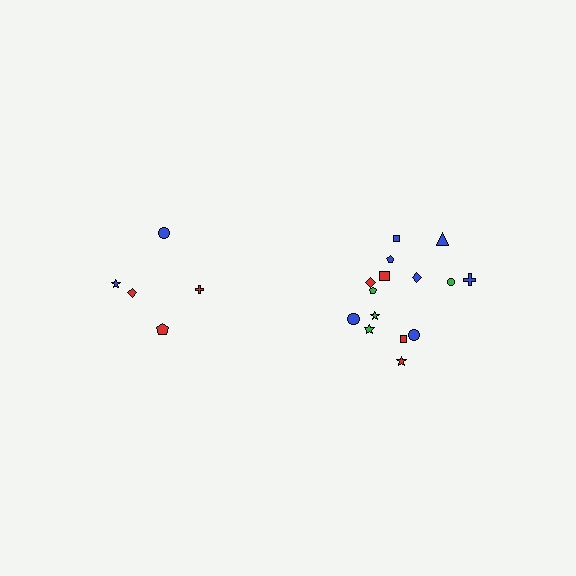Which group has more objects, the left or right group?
The right group.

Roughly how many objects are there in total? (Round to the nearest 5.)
Roughly 20 objects in total.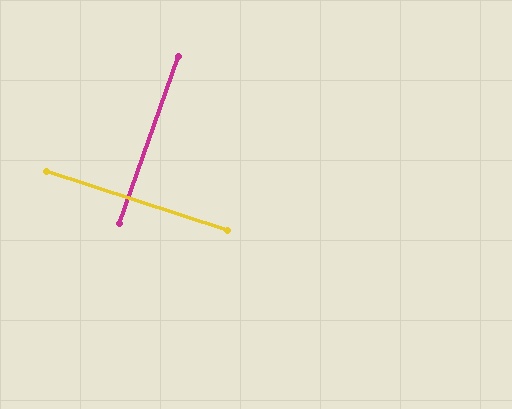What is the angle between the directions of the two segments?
Approximately 89 degrees.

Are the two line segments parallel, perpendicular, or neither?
Perpendicular — they meet at approximately 89°.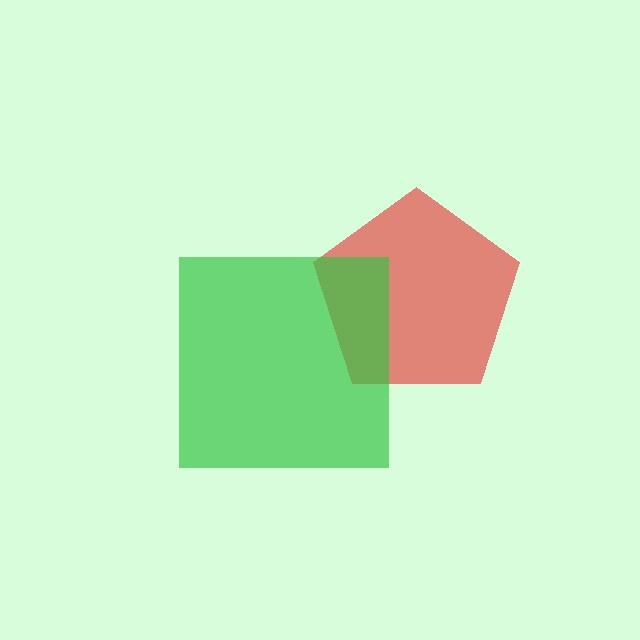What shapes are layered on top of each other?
The layered shapes are: a red pentagon, a green square.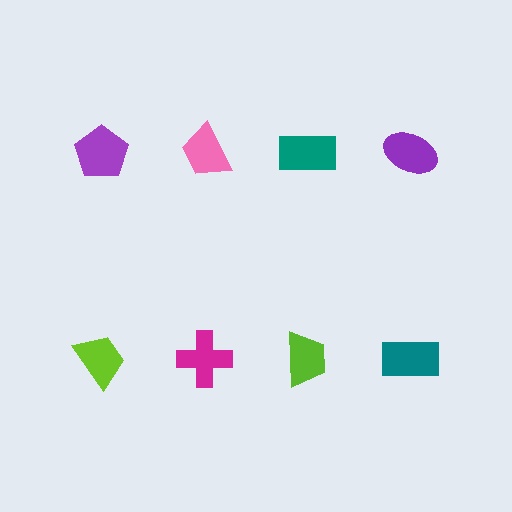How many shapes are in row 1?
4 shapes.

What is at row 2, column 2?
A magenta cross.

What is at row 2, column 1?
A lime trapezoid.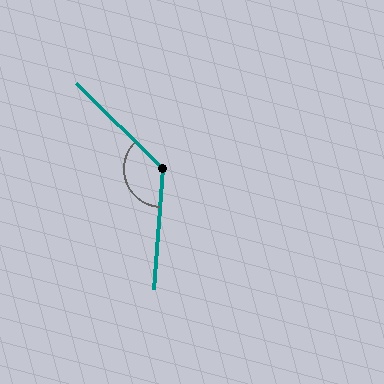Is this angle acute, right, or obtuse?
It is obtuse.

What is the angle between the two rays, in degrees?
Approximately 131 degrees.